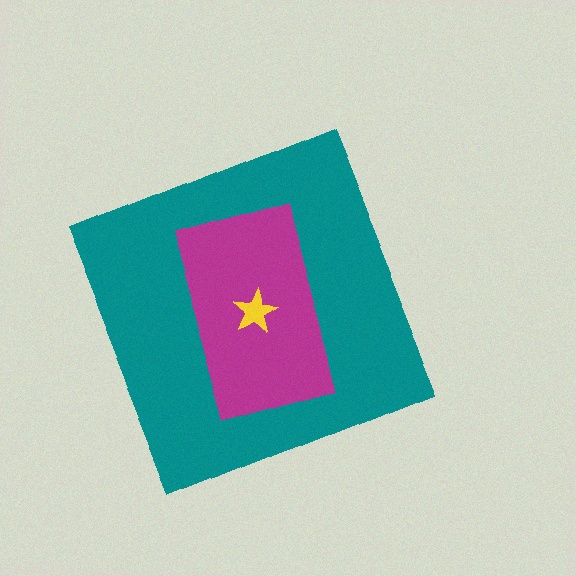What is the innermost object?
The yellow star.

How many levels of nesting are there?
3.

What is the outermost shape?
The teal diamond.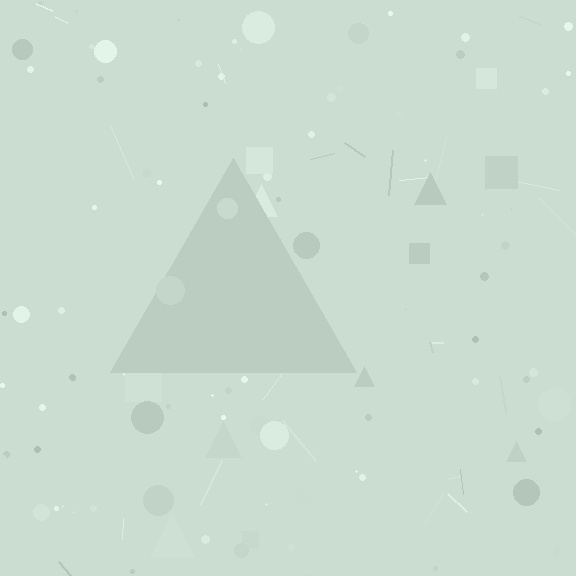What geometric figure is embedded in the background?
A triangle is embedded in the background.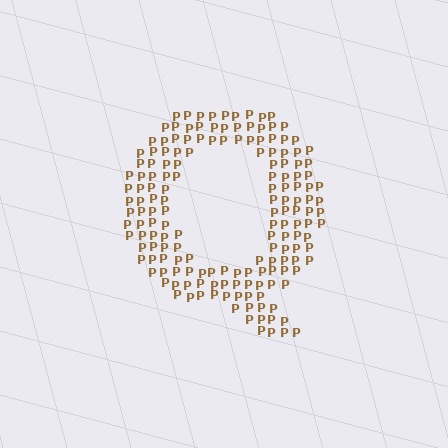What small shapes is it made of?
It is made of small letter P's.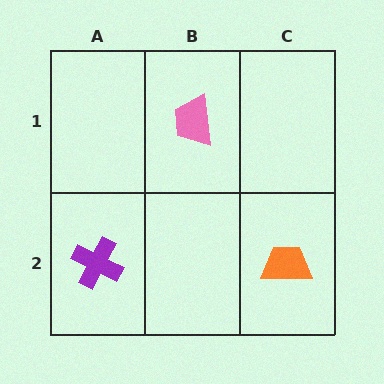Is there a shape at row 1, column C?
No, that cell is empty.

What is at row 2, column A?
A purple cross.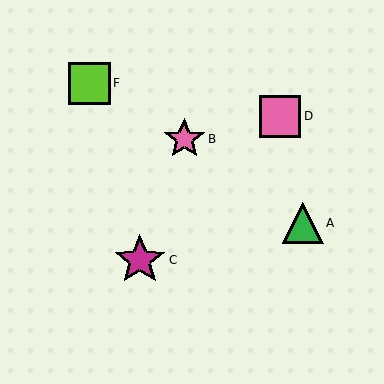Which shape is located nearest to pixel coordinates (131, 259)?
The magenta star (labeled C) at (140, 260) is nearest to that location.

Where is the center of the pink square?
The center of the pink square is at (280, 116).